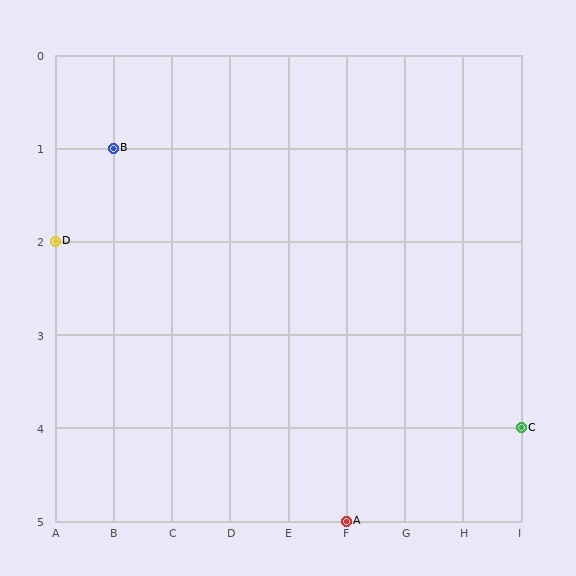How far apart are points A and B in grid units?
Points A and B are 4 columns and 4 rows apart (about 5.7 grid units diagonally).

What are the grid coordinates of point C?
Point C is at grid coordinates (I, 4).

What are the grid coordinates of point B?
Point B is at grid coordinates (B, 1).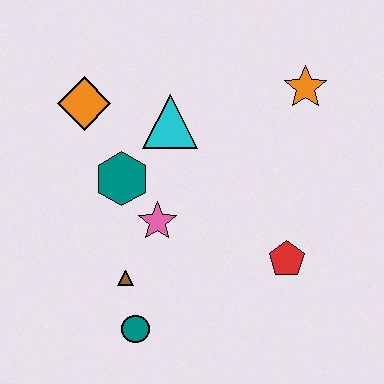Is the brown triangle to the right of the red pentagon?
No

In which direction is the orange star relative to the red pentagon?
The orange star is above the red pentagon.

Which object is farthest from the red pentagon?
The orange diamond is farthest from the red pentagon.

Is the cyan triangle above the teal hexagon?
Yes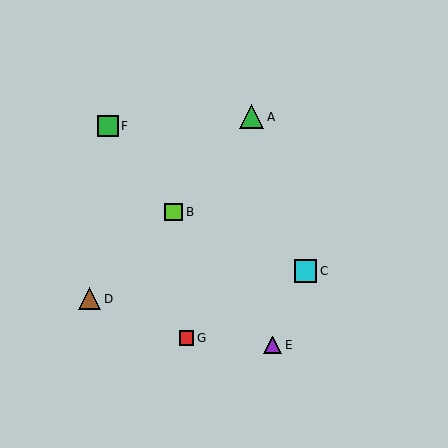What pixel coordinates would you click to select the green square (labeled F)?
Click at (108, 126) to select the green square F.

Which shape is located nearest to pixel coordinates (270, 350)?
The purple triangle (labeled E) at (273, 345) is nearest to that location.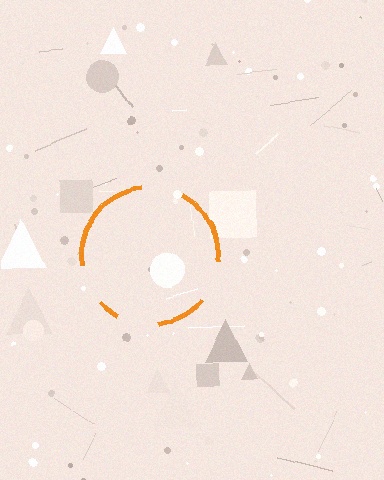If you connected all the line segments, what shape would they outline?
They would outline a circle.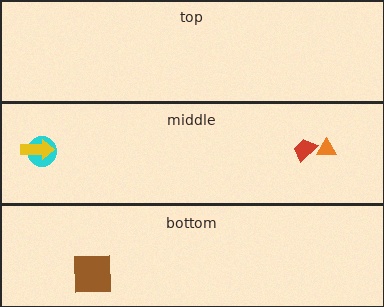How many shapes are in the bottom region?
1.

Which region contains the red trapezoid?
The middle region.